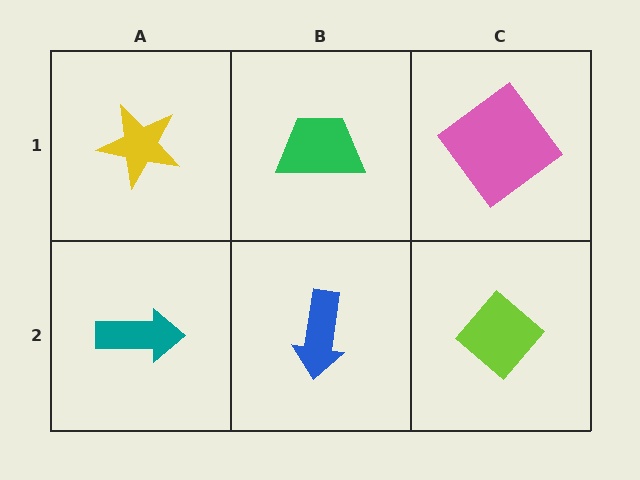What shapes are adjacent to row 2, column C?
A pink diamond (row 1, column C), a blue arrow (row 2, column B).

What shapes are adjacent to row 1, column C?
A lime diamond (row 2, column C), a green trapezoid (row 1, column B).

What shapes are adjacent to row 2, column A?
A yellow star (row 1, column A), a blue arrow (row 2, column B).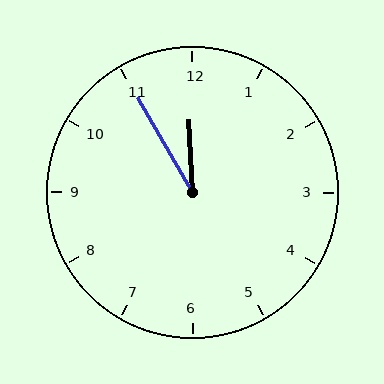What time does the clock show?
11:55.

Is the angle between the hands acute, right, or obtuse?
It is acute.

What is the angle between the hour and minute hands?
Approximately 28 degrees.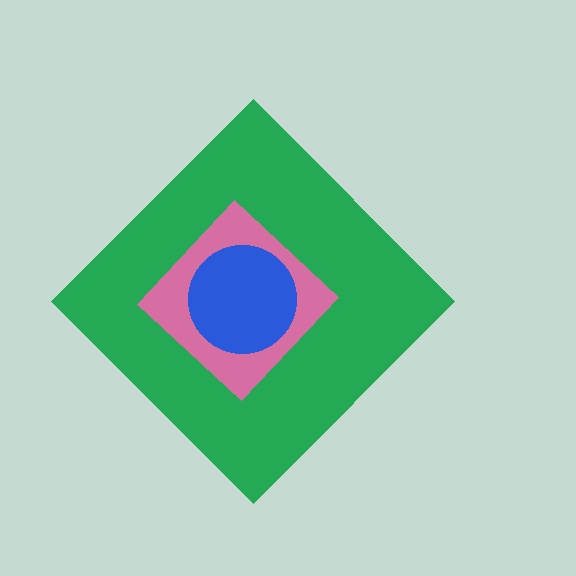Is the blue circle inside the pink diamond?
Yes.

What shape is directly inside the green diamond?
The pink diamond.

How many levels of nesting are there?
3.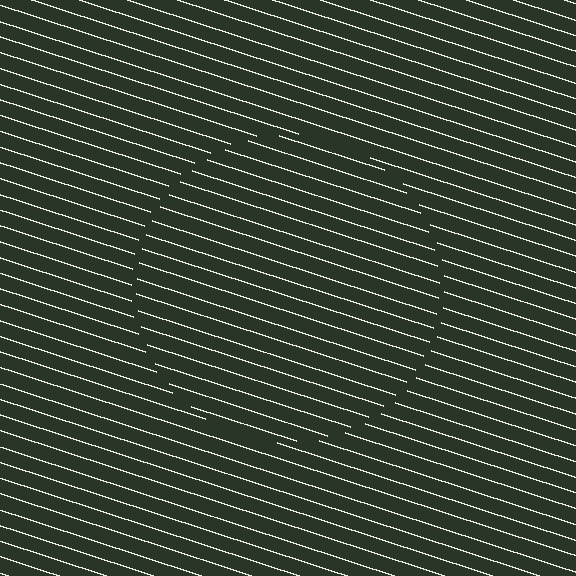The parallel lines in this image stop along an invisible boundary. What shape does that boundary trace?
An illusory circle. The interior of the shape contains the same grating, shifted by half a period — the contour is defined by the phase discontinuity where line-ends from the inner and outer gratings abut.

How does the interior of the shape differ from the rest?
The interior of the shape contains the same grating, shifted by half a period — the contour is defined by the phase discontinuity where line-ends from the inner and outer gratings abut.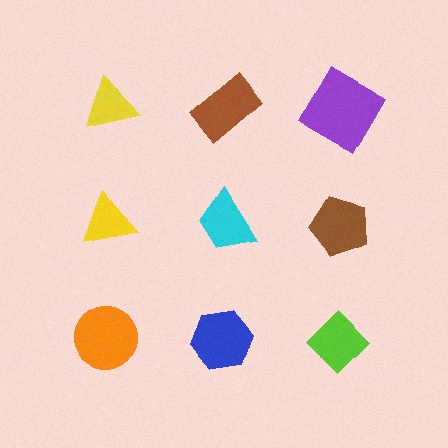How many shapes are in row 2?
3 shapes.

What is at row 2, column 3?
A brown pentagon.